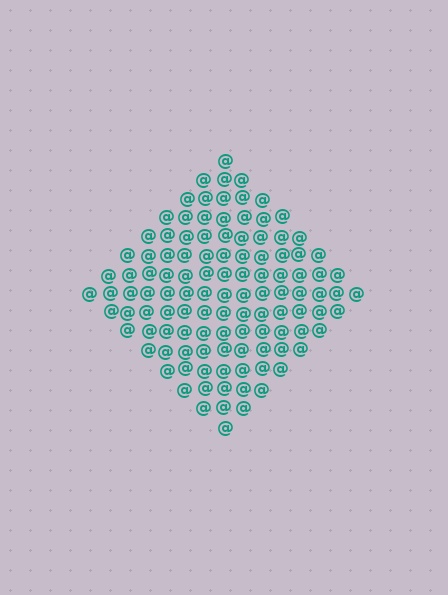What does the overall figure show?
The overall figure shows a diamond.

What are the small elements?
The small elements are at signs.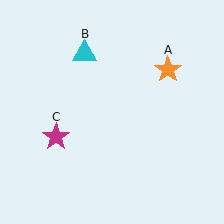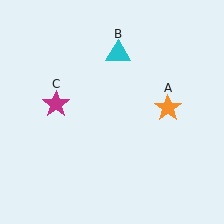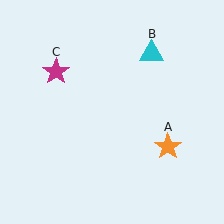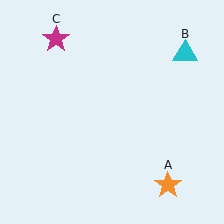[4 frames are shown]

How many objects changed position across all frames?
3 objects changed position: orange star (object A), cyan triangle (object B), magenta star (object C).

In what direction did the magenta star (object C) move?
The magenta star (object C) moved up.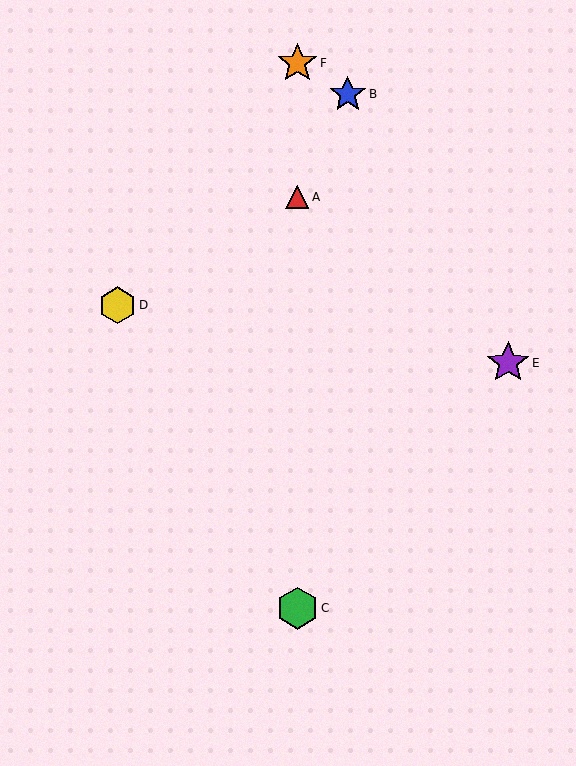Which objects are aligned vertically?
Objects A, C, F are aligned vertically.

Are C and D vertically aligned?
No, C is at x≈297 and D is at x≈118.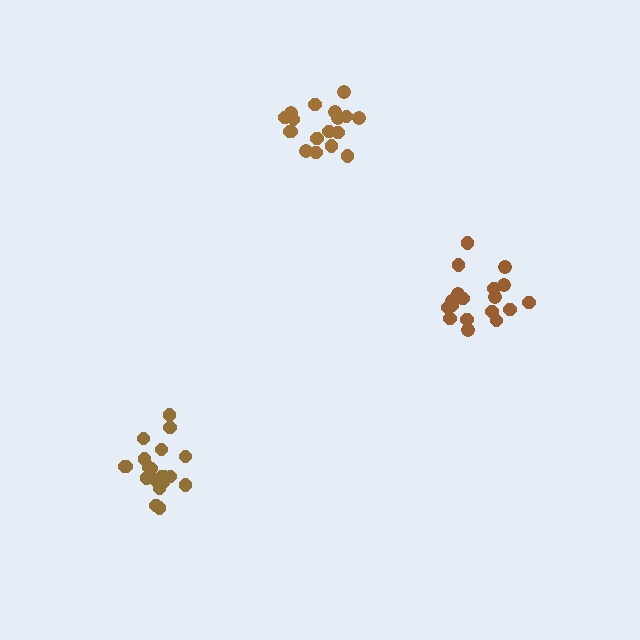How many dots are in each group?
Group 1: 18 dots, Group 2: 20 dots, Group 3: 18 dots (56 total).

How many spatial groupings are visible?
There are 3 spatial groupings.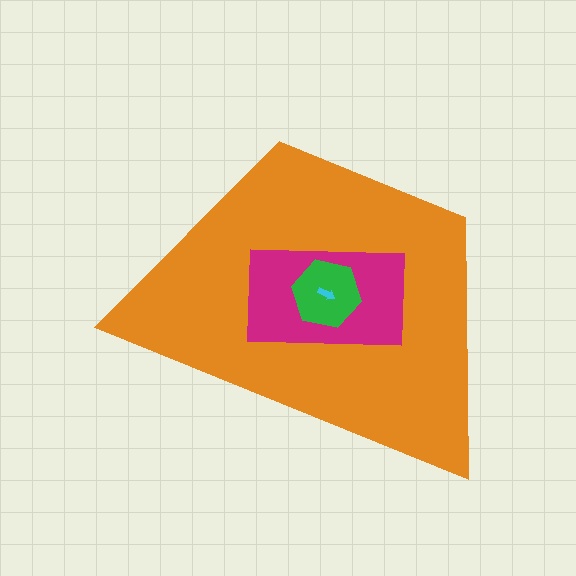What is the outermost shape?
The orange trapezoid.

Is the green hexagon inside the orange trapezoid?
Yes.